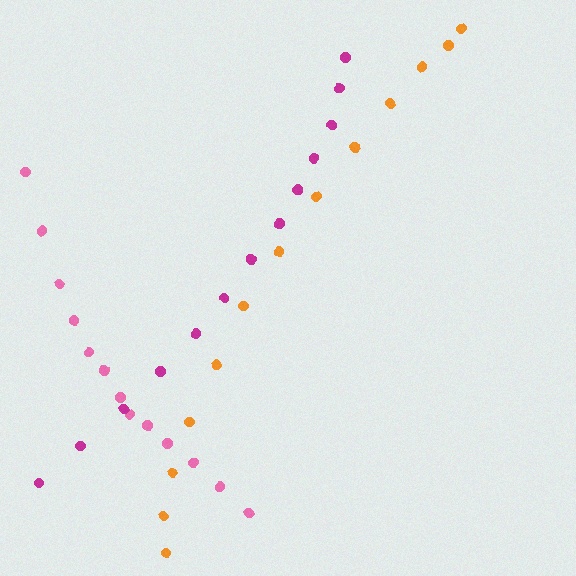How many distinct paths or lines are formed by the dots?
There are 3 distinct paths.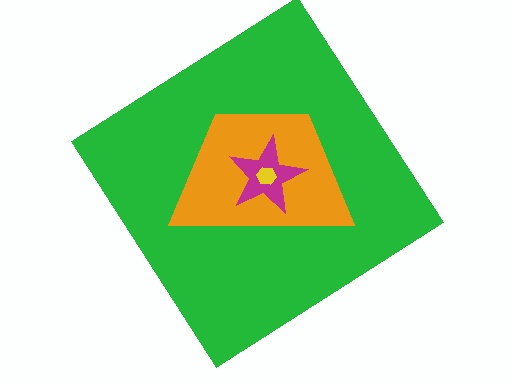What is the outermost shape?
The green diamond.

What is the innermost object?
The yellow hexagon.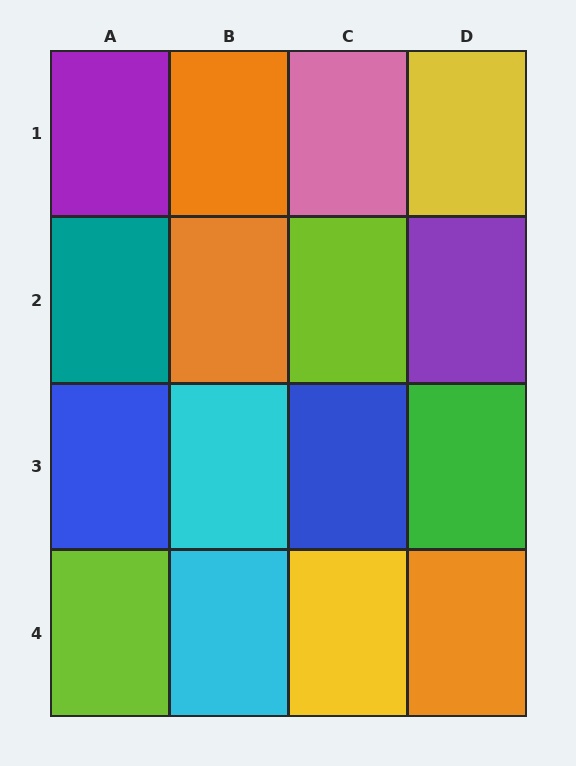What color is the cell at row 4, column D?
Orange.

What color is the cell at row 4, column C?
Yellow.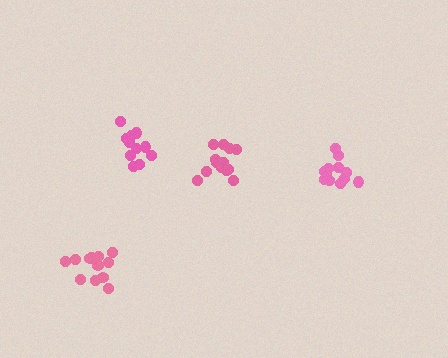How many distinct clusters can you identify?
There are 4 distinct clusters.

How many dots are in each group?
Group 1: 13 dots, Group 2: 12 dots, Group 3: 11 dots, Group 4: 12 dots (48 total).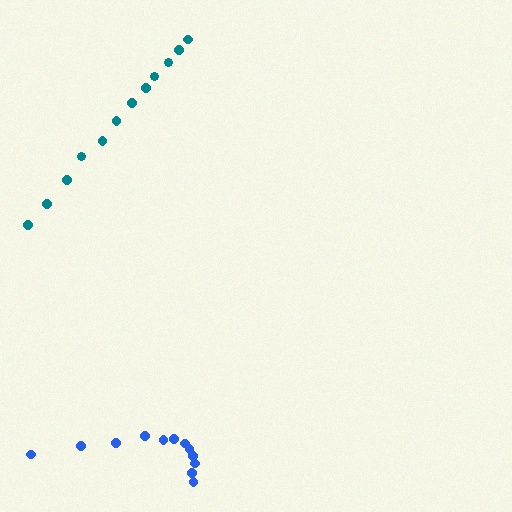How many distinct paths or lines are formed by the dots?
There are 2 distinct paths.